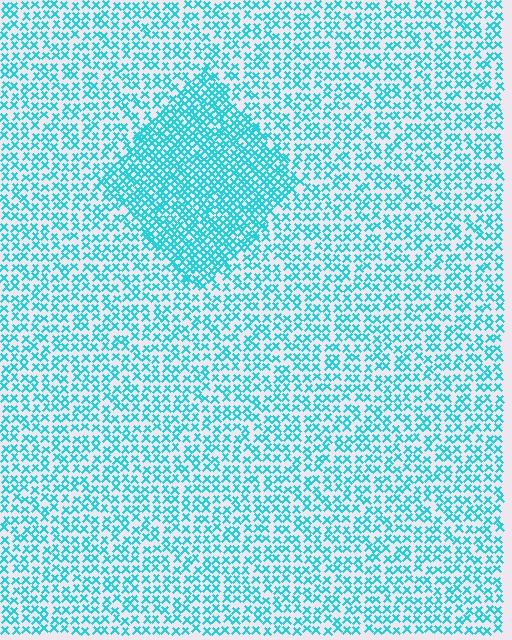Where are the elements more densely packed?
The elements are more densely packed inside the diamond boundary.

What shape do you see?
I see a diamond.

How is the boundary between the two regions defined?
The boundary is defined by a change in element density (approximately 1.8x ratio). All elements are the same color, size, and shape.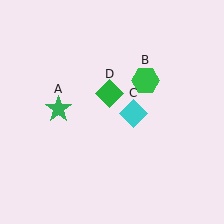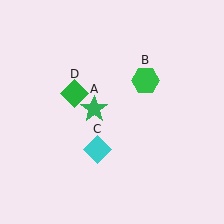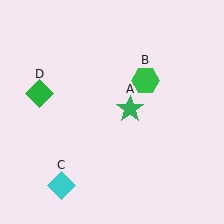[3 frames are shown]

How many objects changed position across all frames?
3 objects changed position: green star (object A), cyan diamond (object C), green diamond (object D).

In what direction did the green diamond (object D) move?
The green diamond (object D) moved left.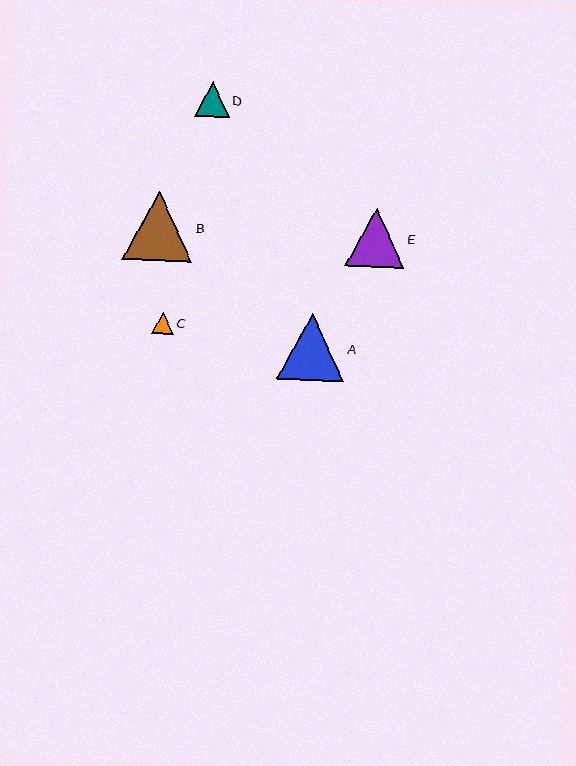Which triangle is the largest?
Triangle B is the largest with a size of approximately 69 pixels.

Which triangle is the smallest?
Triangle C is the smallest with a size of approximately 22 pixels.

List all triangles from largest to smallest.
From largest to smallest: B, A, E, D, C.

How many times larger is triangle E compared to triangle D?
Triangle E is approximately 1.7 times the size of triangle D.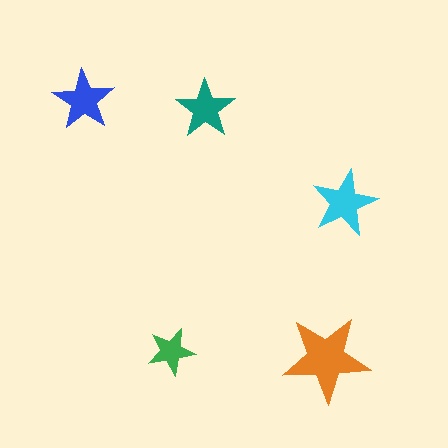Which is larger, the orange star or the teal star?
The orange one.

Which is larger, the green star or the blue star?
The blue one.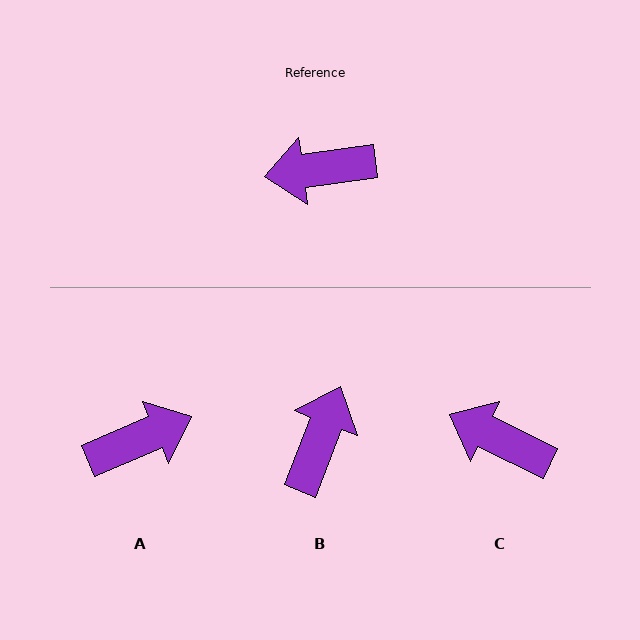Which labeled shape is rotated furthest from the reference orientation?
A, about 165 degrees away.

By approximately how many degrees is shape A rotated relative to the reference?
Approximately 165 degrees clockwise.